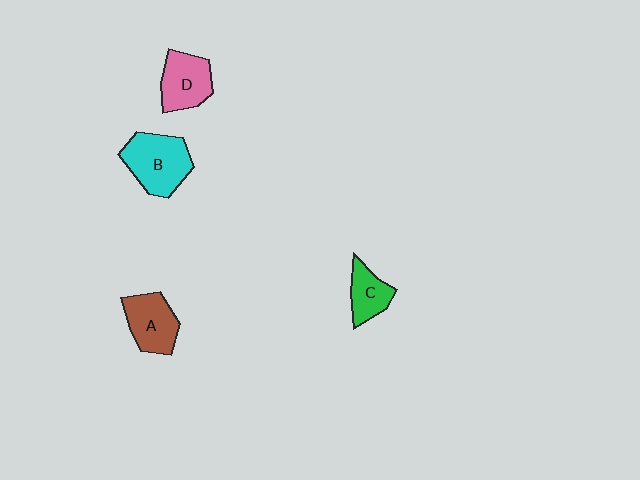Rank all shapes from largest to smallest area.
From largest to smallest: B (cyan), A (brown), D (pink), C (green).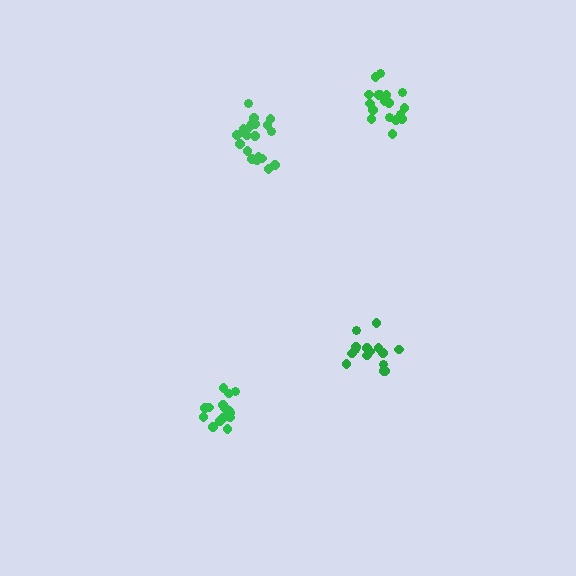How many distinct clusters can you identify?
There are 4 distinct clusters.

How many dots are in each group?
Group 1: 16 dots, Group 2: 20 dots, Group 3: 15 dots, Group 4: 21 dots (72 total).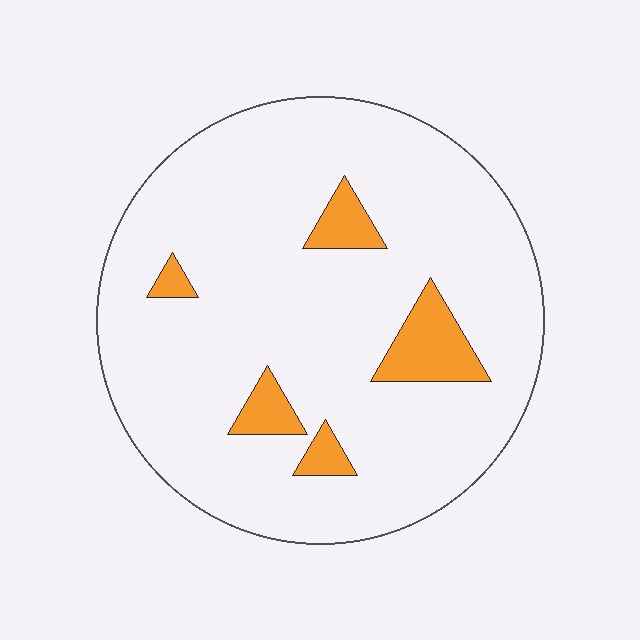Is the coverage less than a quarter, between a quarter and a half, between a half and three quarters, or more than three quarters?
Less than a quarter.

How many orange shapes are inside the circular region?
5.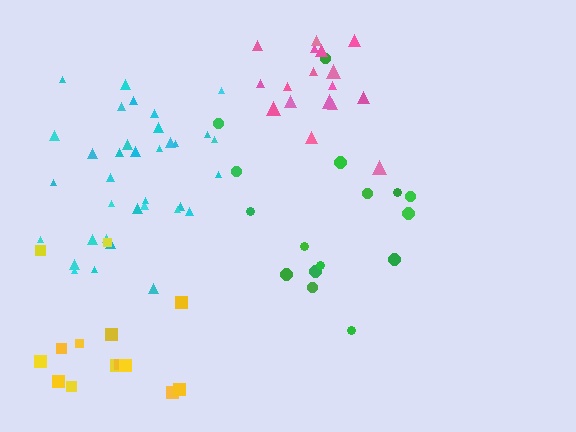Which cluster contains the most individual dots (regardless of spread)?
Cyan (35).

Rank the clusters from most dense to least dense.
cyan, pink, green, yellow.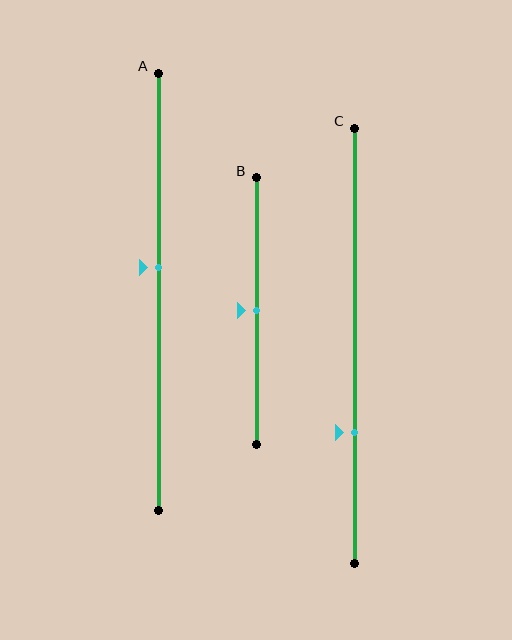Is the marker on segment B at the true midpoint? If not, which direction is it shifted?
Yes, the marker on segment B is at the true midpoint.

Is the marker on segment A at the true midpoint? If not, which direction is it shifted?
No, the marker on segment A is shifted upward by about 6% of the segment length.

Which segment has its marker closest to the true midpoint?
Segment B has its marker closest to the true midpoint.